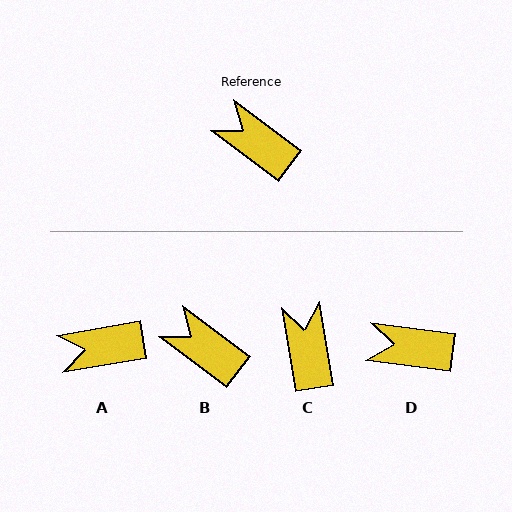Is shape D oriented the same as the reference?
No, it is off by about 29 degrees.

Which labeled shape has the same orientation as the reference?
B.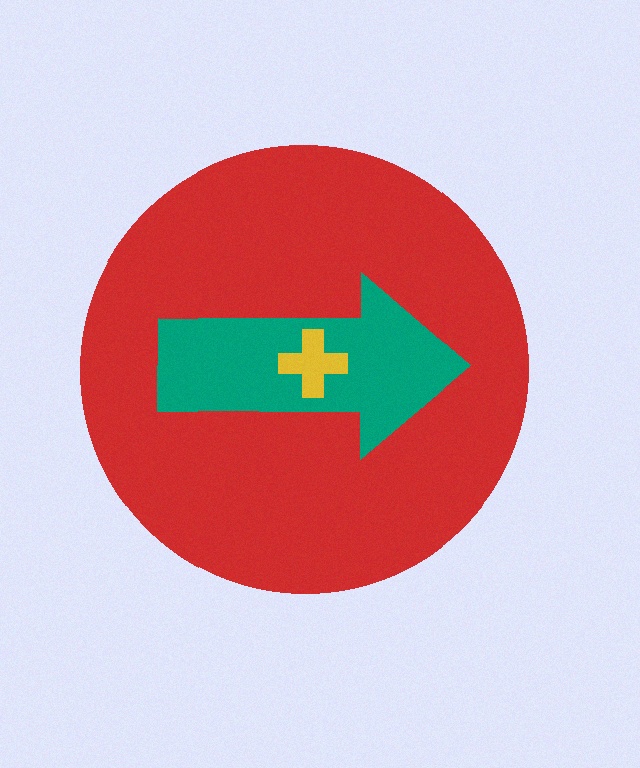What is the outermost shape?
The red circle.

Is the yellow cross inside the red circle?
Yes.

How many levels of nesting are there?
3.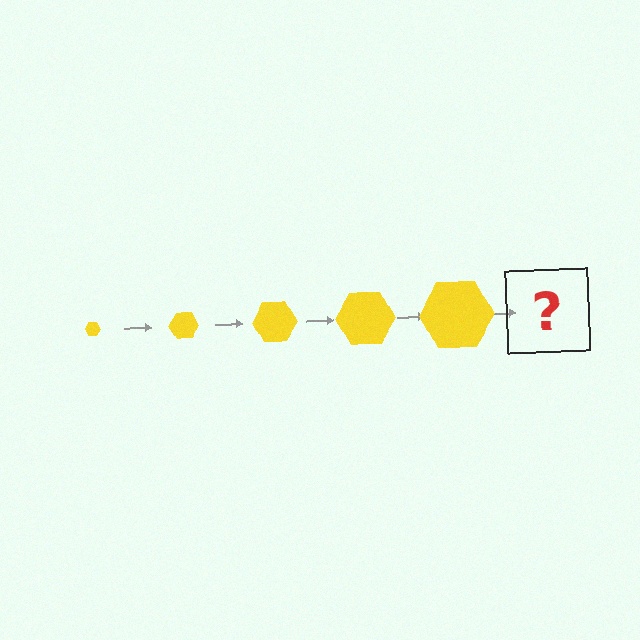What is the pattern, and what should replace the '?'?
The pattern is that the hexagon gets progressively larger each step. The '?' should be a yellow hexagon, larger than the previous one.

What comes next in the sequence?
The next element should be a yellow hexagon, larger than the previous one.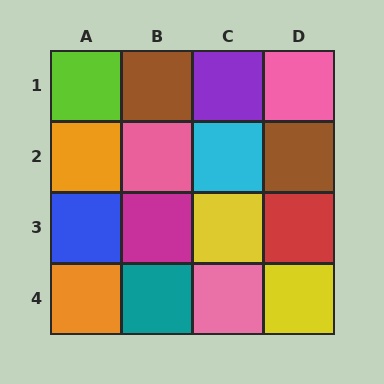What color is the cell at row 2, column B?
Pink.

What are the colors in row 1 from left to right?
Lime, brown, purple, pink.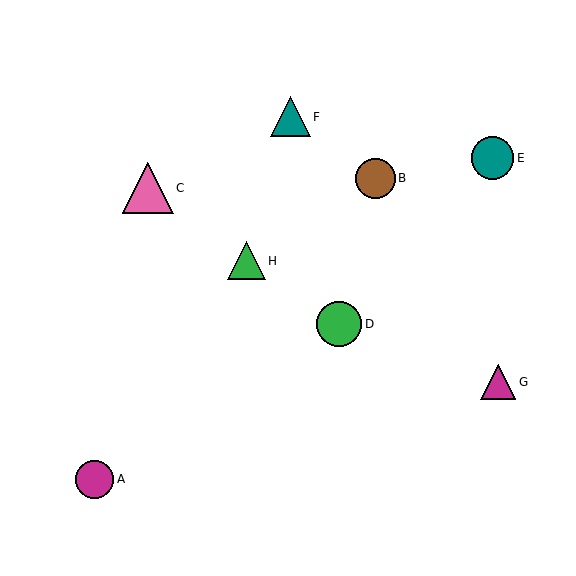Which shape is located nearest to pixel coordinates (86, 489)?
The magenta circle (labeled A) at (95, 480) is nearest to that location.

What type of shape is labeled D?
Shape D is a green circle.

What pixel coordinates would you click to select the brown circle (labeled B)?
Click at (375, 178) to select the brown circle B.